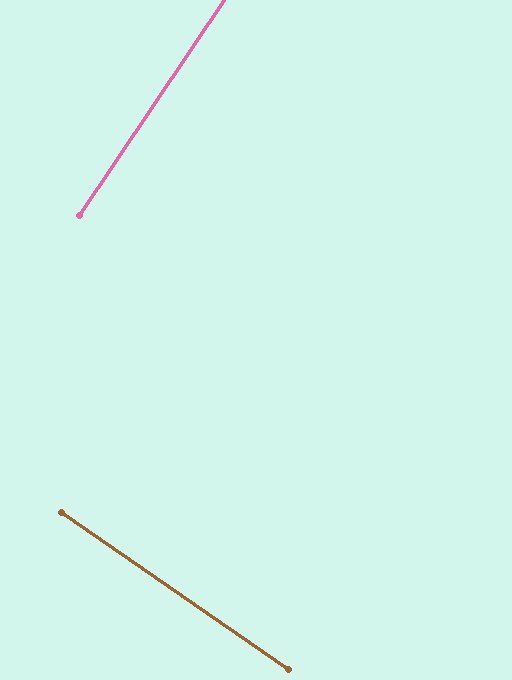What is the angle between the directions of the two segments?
Approximately 89 degrees.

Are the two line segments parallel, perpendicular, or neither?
Perpendicular — they meet at approximately 89°.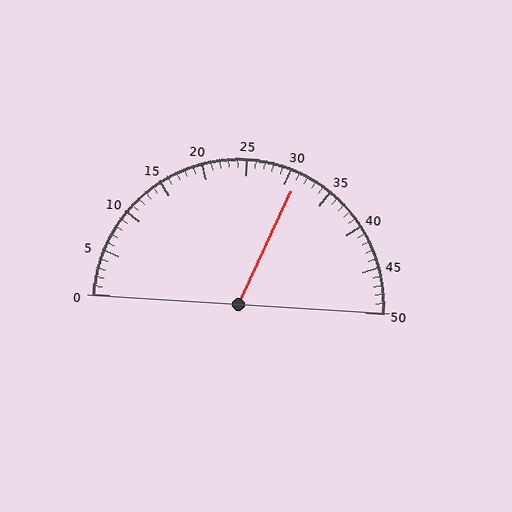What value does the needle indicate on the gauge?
The needle indicates approximately 31.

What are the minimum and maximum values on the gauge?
The gauge ranges from 0 to 50.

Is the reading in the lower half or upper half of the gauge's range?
The reading is in the upper half of the range (0 to 50).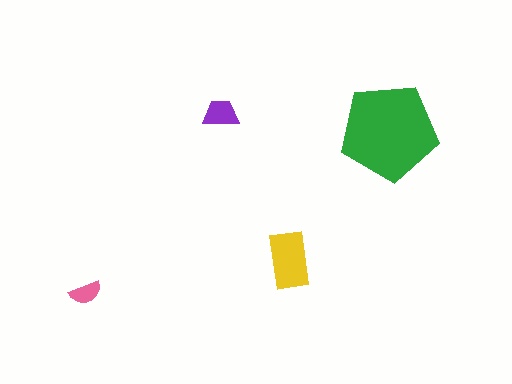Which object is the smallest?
The pink semicircle.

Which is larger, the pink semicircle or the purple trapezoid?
The purple trapezoid.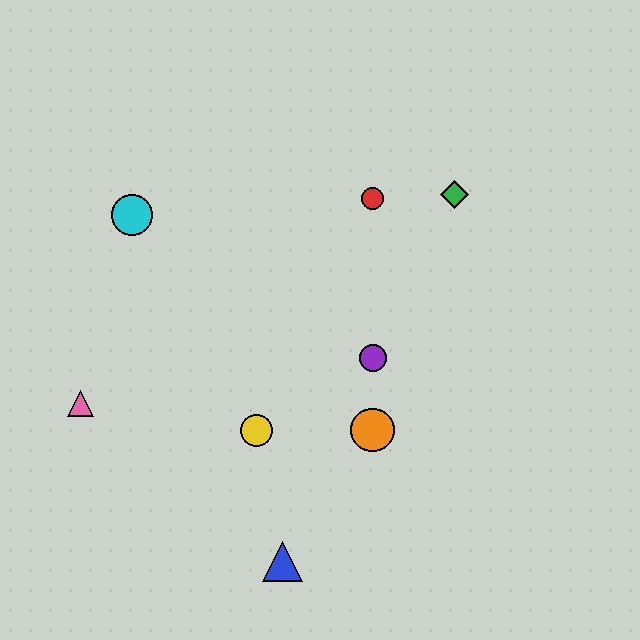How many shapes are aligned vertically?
3 shapes (the red circle, the purple circle, the orange circle) are aligned vertically.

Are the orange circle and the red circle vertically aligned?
Yes, both are at x≈373.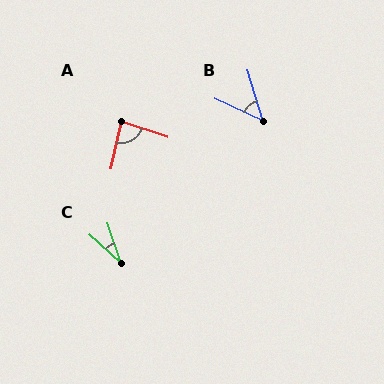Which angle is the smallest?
C, at approximately 29 degrees.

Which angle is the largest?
A, at approximately 84 degrees.